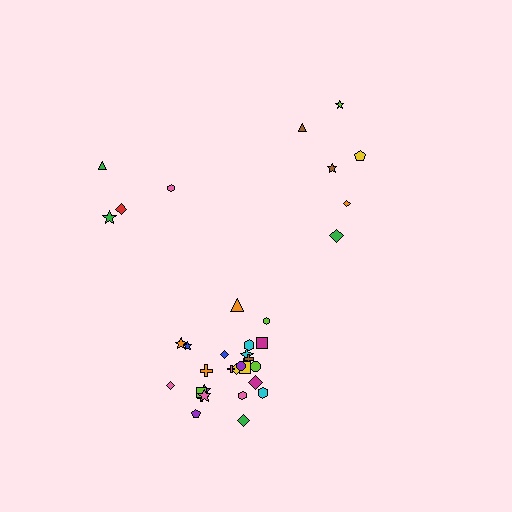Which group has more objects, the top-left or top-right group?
The top-right group.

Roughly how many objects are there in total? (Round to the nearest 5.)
Roughly 35 objects in total.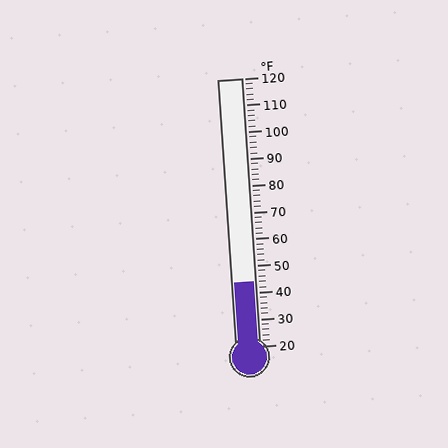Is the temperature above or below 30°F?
The temperature is above 30°F.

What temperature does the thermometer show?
The thermometer shows approximately 44°F.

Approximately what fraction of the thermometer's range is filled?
The thermometer is filled to approximately 25% of its range.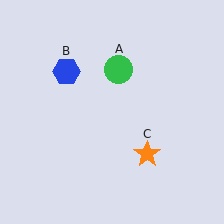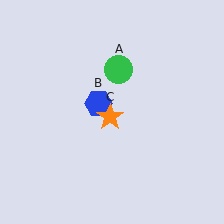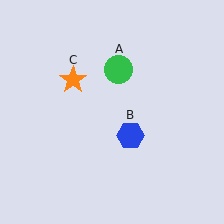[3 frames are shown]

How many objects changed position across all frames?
2 objects changed position: blue hexagon (object B), orange star (object C).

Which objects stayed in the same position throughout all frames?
Green circle (object A) remained stationary.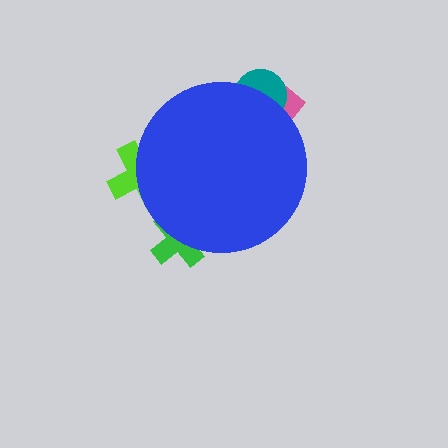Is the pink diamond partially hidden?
Yes, the pink diamond is partially hidden behind the blue circle.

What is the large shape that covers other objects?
A blue circle.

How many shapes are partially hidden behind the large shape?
4 shapes are partially hidden.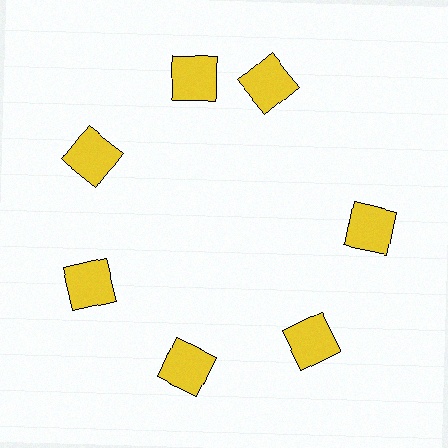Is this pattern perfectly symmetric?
No. The 7 yellow squares are arranged in a ring, but one element near the 1 o'clock position is rotated out of alignment along the ring, breaking the 7-fold rotational symmetry.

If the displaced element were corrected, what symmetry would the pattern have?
It would have 7-fold rotational symmetry — the pattern would map onto itself every 51 degrees.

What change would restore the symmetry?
The symmetry would be restored by rotating it back into even spacing with its neighbors so that all 7 squares sit at equal angles and equal distance from the center.